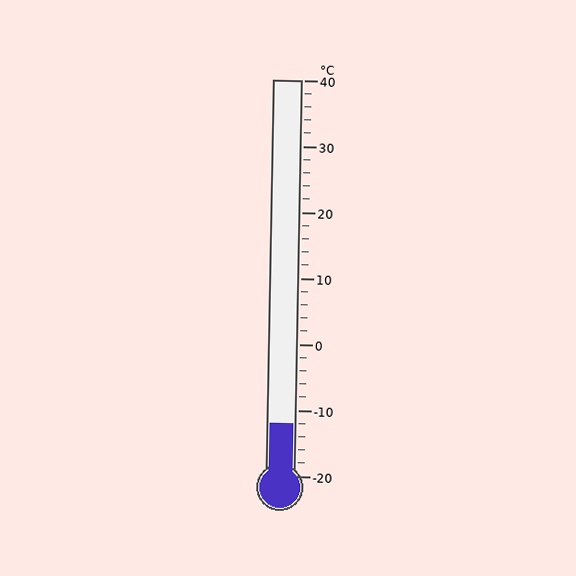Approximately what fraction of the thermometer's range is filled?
The thermometer is filled to approximately 15% of its range.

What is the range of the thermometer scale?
The thermometer scale ranges from -20°C to 40°C.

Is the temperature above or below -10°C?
The temperature is below -10°C.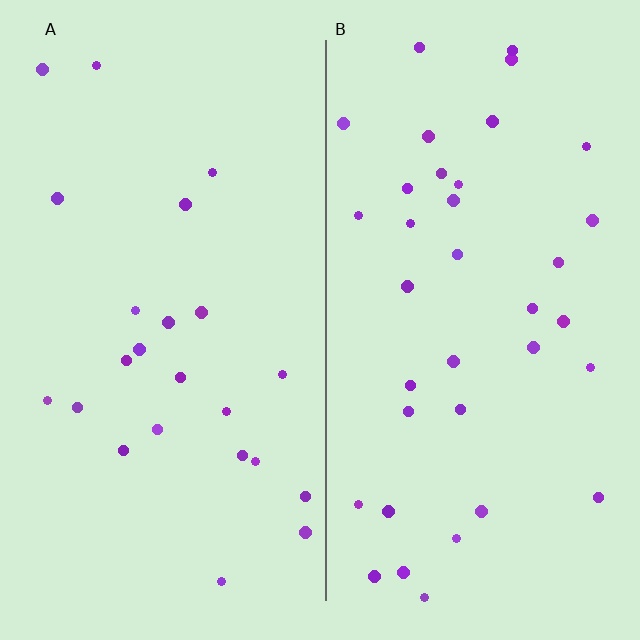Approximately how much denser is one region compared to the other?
Approximately 1.6× — region B over region A.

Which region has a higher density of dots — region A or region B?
B (the right).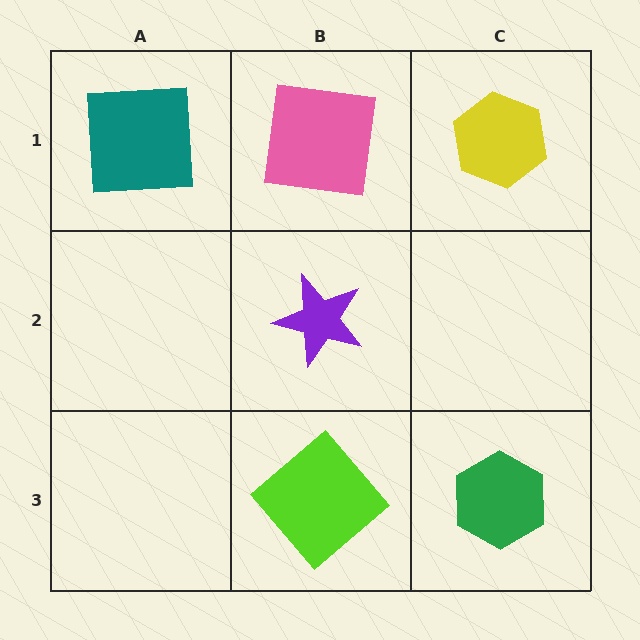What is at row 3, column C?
A green hexagon.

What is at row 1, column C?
A yellow hexagon.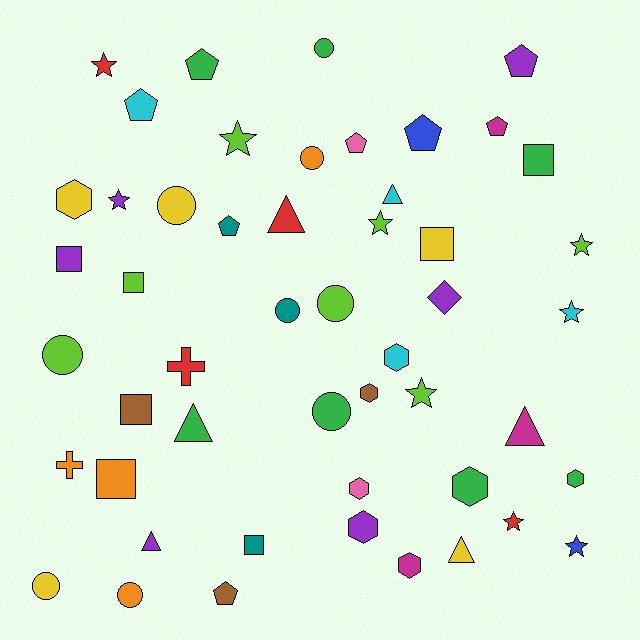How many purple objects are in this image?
There are 6 purple objects.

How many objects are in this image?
There are 50 objects.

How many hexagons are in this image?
There are 8 hexagons.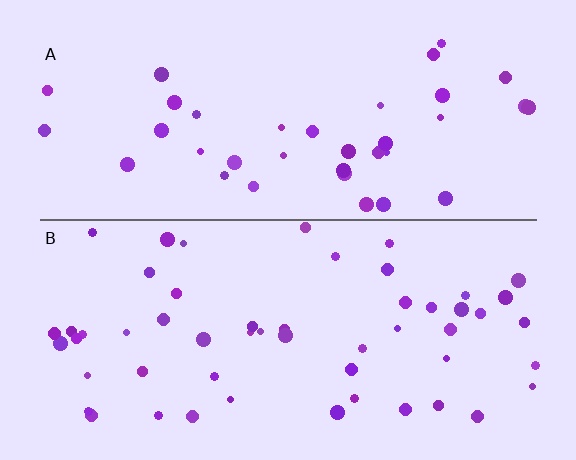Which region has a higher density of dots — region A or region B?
B (the bottom).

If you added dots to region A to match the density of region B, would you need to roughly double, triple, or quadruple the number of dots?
Approximately double.